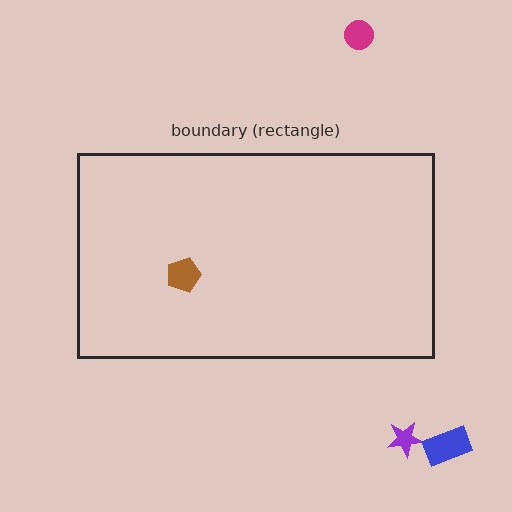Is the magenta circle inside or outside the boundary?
Outside.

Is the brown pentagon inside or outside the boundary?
Inside.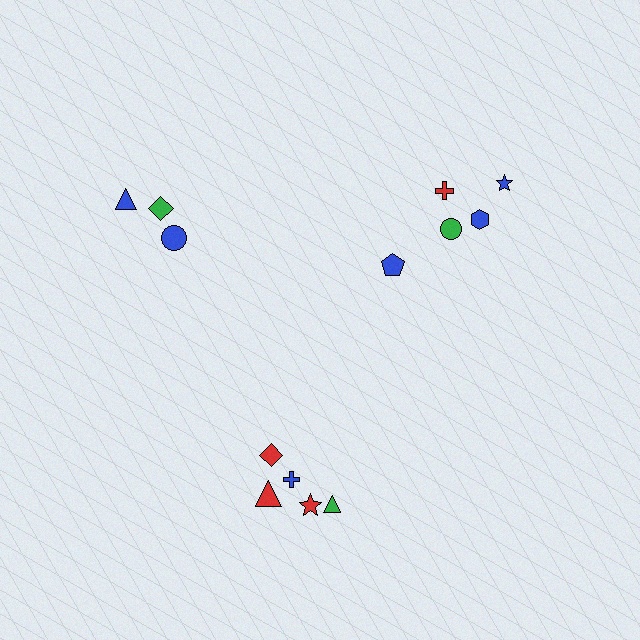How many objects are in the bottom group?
There are 5 objects.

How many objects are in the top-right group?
There are 5 objects.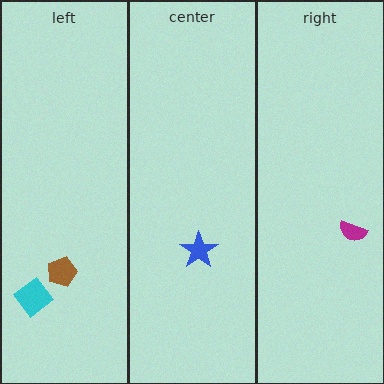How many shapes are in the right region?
1.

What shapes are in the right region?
The magenta semicircle.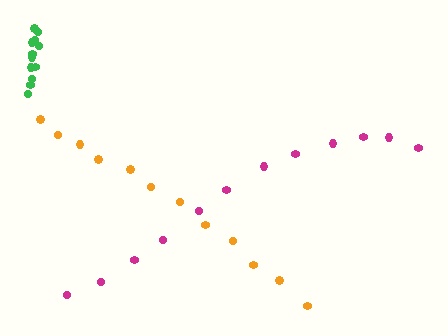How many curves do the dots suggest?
There are 3 distinct paths.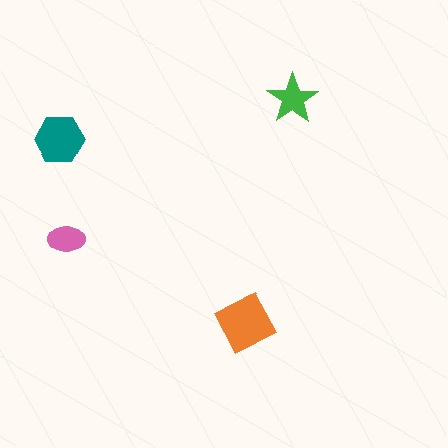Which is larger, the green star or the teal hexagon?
The teal hexagon.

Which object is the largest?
The orange diamond.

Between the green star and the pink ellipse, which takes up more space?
The green star.